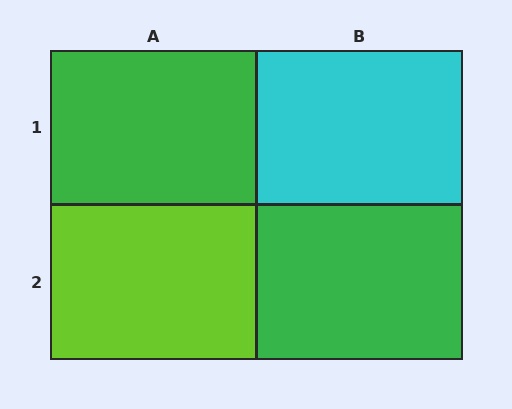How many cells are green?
2 cells are green.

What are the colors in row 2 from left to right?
Lime, green.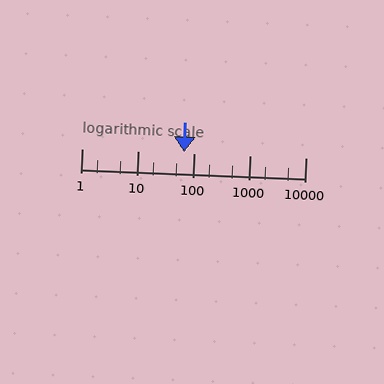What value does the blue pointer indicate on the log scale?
The pointer indicates approximately 68.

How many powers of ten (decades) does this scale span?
The scale spans 4 decades, from 1 to 10000.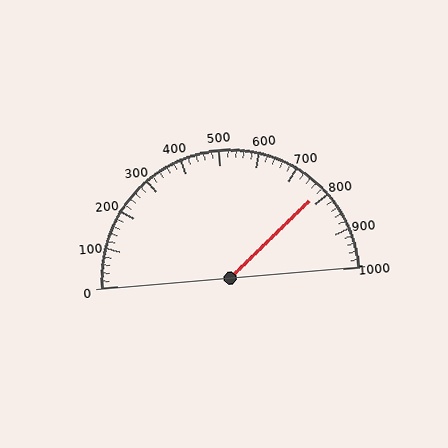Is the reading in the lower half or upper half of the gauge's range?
The reading is in the upper half of the range (0 to 1000).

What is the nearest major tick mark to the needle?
The nearest major tick mark is 800.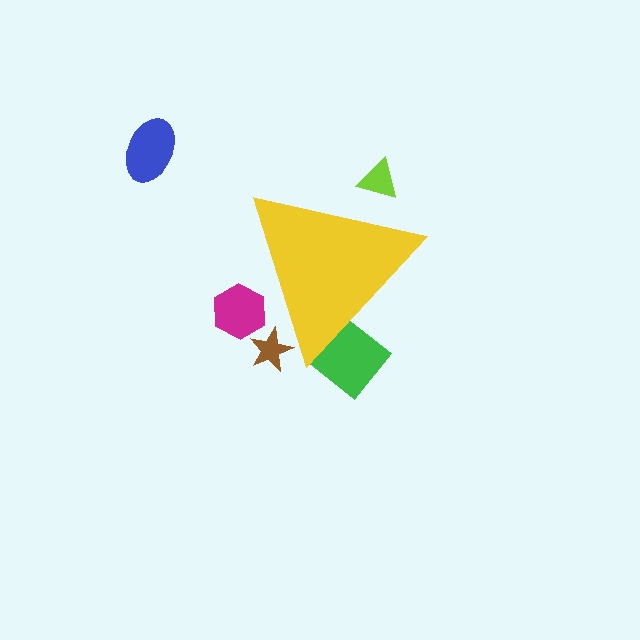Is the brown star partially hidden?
Yes, the brown star is partially hidden behind the yellow triangle.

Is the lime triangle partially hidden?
Yes, the lime triangle is partially hidden behind the yellow triangle.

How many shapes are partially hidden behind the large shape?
4 shapes are partially hidden.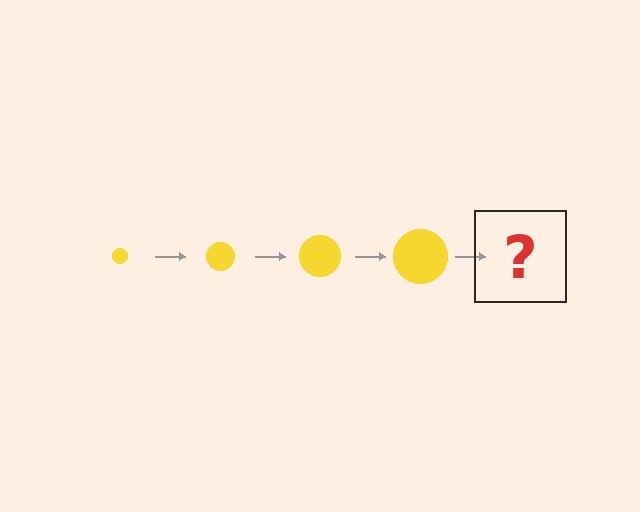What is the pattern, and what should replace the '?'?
The pattern is that the circle gets progressively larger each step. The '?' should be a yellow circle, larger than the previous one.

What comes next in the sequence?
The next element should be a yellow circle, larger than the previous one.